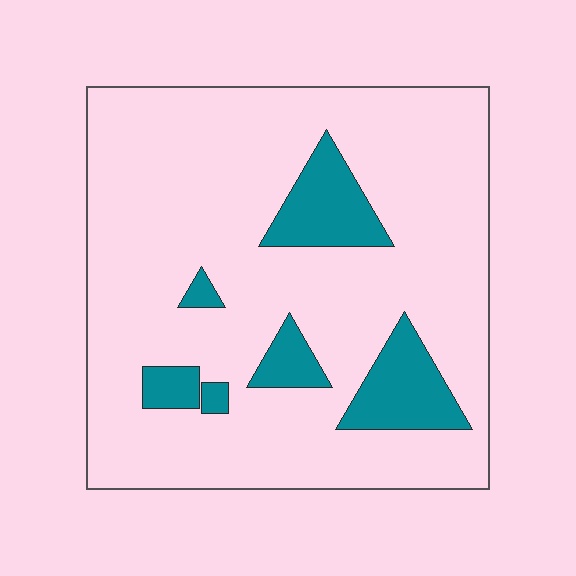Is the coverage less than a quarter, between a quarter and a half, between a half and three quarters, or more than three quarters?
Less than a quarter.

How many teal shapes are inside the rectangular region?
6.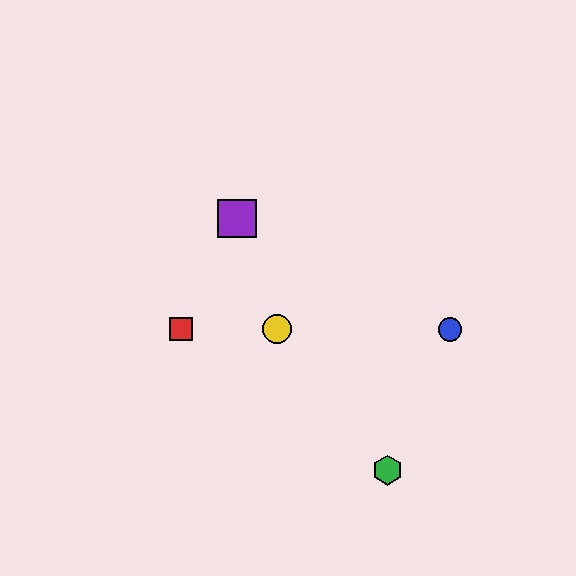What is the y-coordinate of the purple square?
The purple square is at y≈219.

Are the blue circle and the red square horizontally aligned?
Yes, both are at y≈329.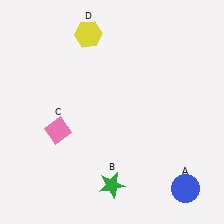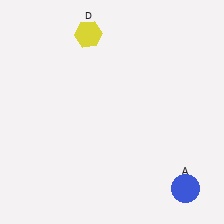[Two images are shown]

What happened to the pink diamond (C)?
The pink diamond (C) was removed in Image 2. It was in the bottom-left area of Image 1.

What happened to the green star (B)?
The green star (B) was removed in Image 2. It was in the bottom-left area of Image 1.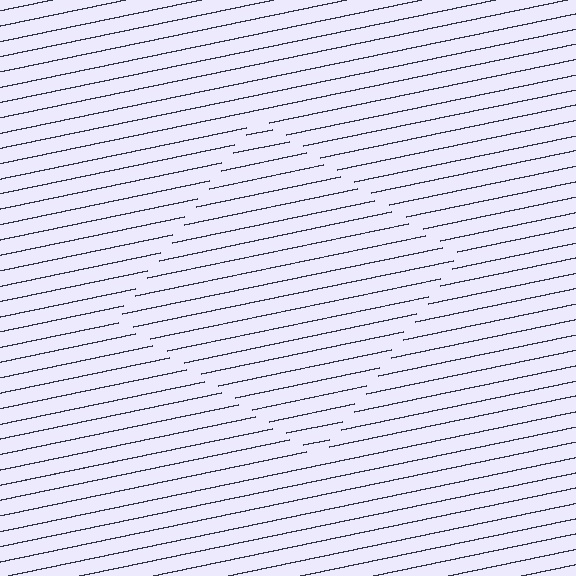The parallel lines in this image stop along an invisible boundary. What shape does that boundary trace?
An illusory square. The interior of the shape contains the same grating, shifted by half a period — the contour is defined by the phase discontinuity where line-ends from the inner and outer gratings abut.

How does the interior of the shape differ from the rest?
The interior of the shape contains the same grating, shifted by half a period — the contour is defined by the phase discontinuity where line-ends from the inner and outer gratings abut.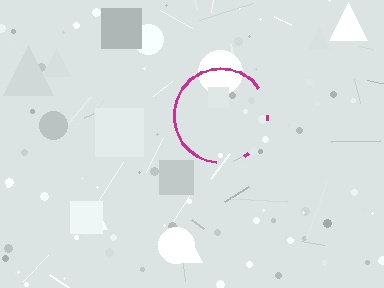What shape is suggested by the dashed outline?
The dashed outline suggests a circle.